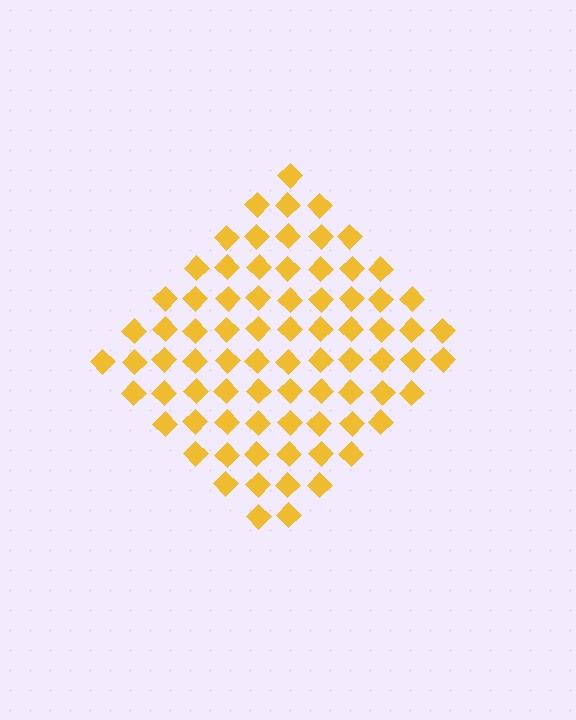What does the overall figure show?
The overall figure shows a diamond.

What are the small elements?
The small elements are diamonds.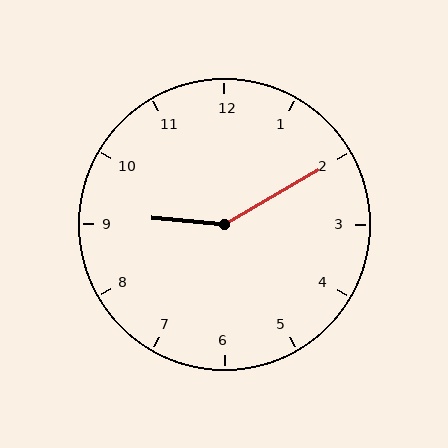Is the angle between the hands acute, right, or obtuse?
It is obtuse.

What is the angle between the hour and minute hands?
Approximately 145 degrees.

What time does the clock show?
9:10.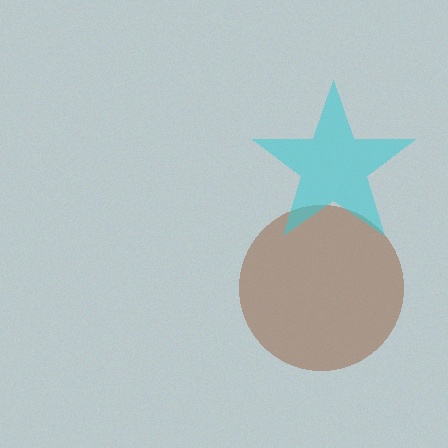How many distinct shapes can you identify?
There are 2 distinct shapes: a brown circle, a cyan star.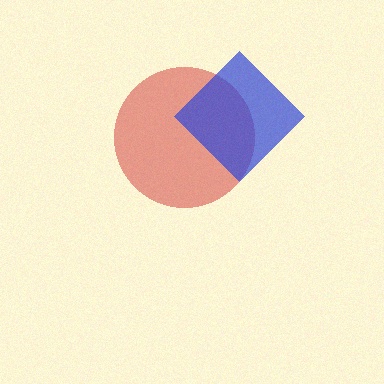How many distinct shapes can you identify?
There are 2 distinct shapes: a red circle, a blue diamond.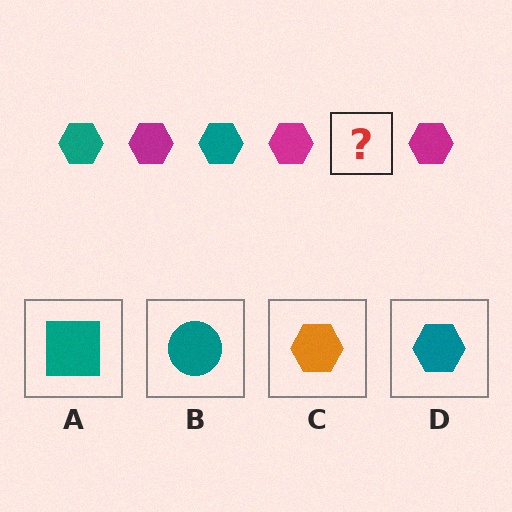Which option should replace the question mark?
Option D.